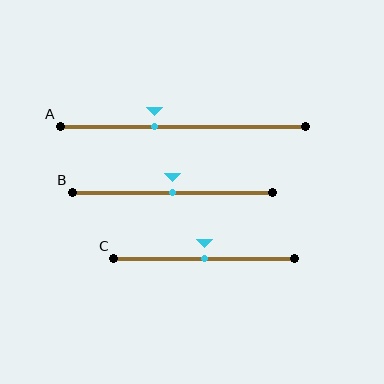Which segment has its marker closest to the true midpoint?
Segment B has its marker closest to the true midpoint.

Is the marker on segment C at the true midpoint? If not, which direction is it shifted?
Yes, the marker on segment C is at the true midpoint.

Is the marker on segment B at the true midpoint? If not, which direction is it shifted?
Yes, the marker on segment B is at the true midpoint.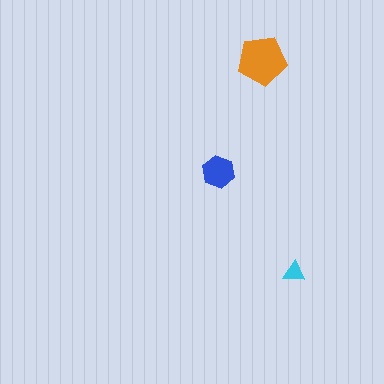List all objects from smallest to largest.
The cyan triangle, the blue hexagon, the orange pentagon.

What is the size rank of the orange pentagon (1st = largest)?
1st.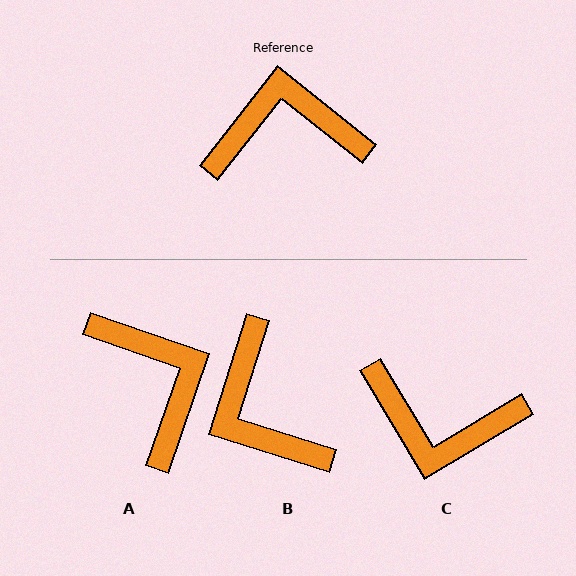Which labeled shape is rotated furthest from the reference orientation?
C, about 159 degrees away.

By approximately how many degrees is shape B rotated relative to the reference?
Approximately 111 degrees counter-clockwise.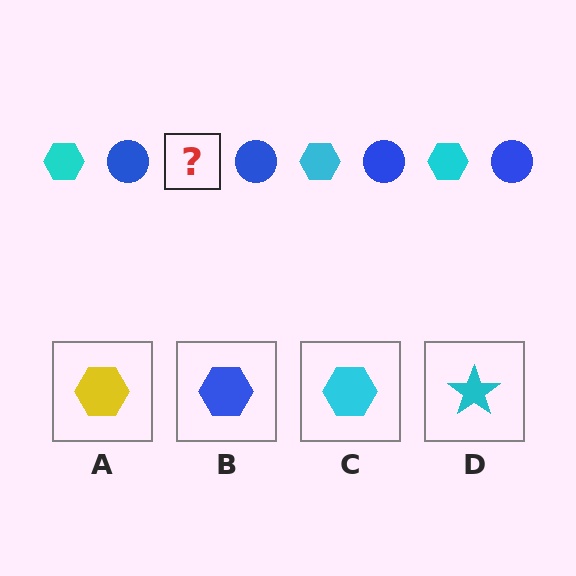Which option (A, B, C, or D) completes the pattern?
C.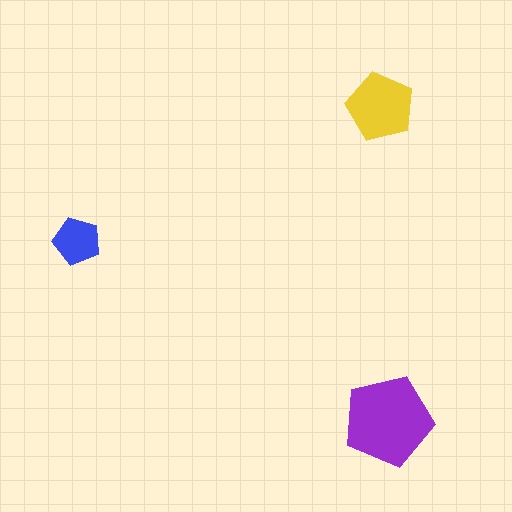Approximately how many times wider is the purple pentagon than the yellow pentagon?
About 1.5 times wider.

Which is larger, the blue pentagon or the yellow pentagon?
The yellow one.